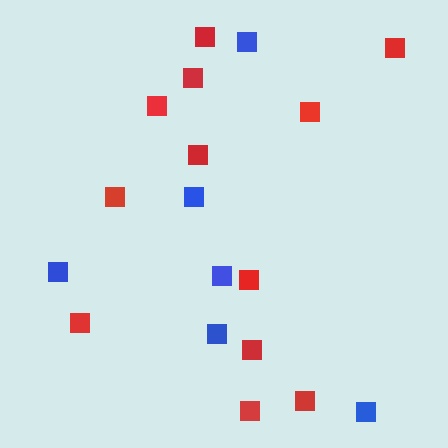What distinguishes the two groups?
There are 2 groups: one group of blue squares (6) and one group of red squares (12).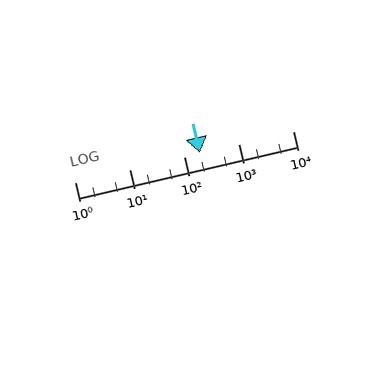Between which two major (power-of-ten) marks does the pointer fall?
The pointer is between 100 and 1000.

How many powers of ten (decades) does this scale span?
The scale spans 4 decades, from 1 to 10000.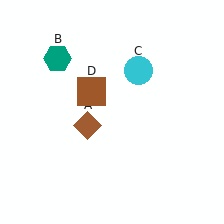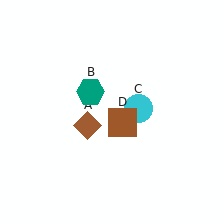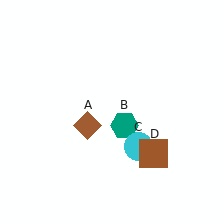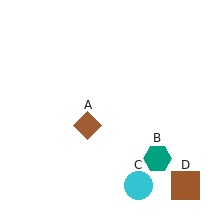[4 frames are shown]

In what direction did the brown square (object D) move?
The brown square (object D) moved down and to the right.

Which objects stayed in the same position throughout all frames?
Brown diamond (object A) remained stationary.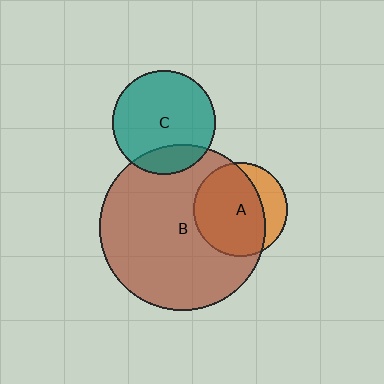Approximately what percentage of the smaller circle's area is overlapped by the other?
Approximately 75%.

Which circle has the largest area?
Circle B (brown).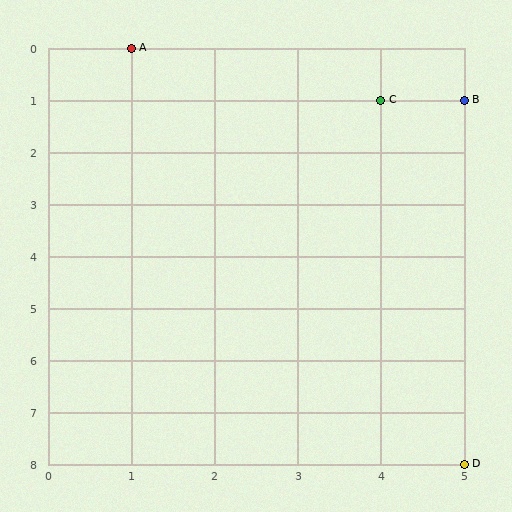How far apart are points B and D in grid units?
Points B and D are 7 rows apart.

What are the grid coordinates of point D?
Point D is at grid coordinates (5, 8).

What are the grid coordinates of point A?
Point A is at grid coordinates (1, 0).